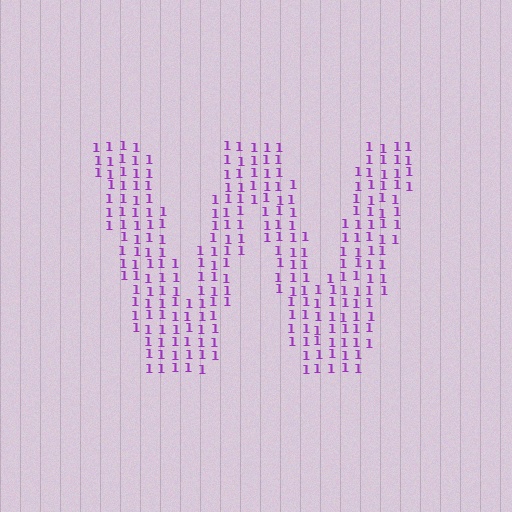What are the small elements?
The small elements are digit 1's.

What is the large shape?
The large shape is the letter W.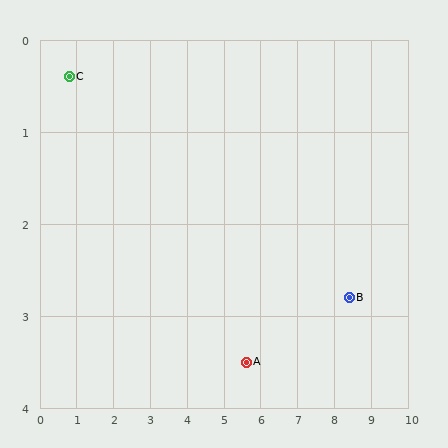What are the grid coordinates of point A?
Point A is at approximately (5.6, 3.5).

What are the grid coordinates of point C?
Point C is at approximately (0.8, 0.4).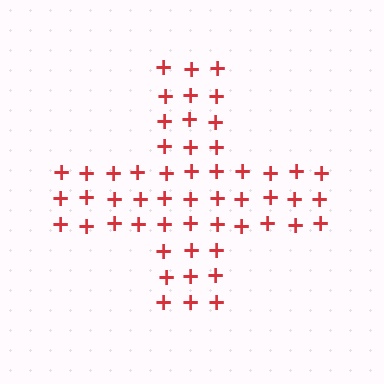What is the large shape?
The large shape is a cross.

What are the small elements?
The small elements are plus signs.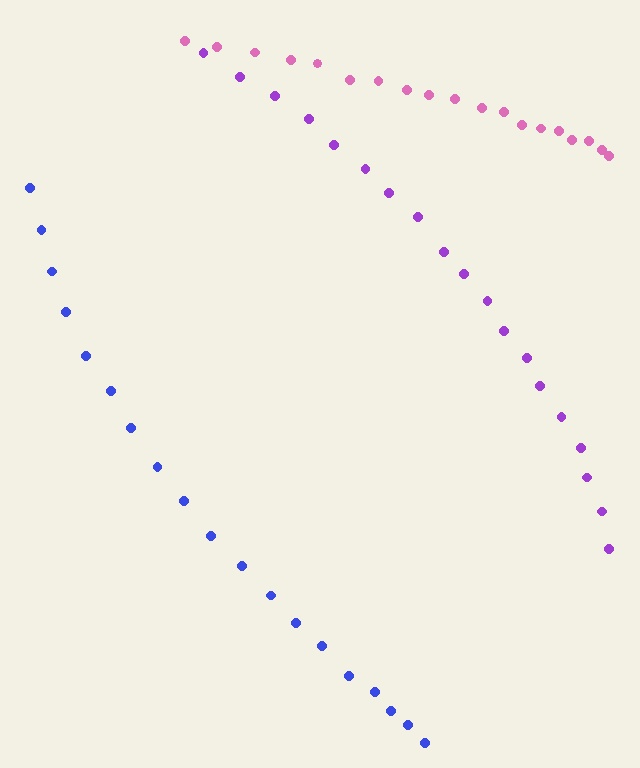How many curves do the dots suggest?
There are 3 distinct paths.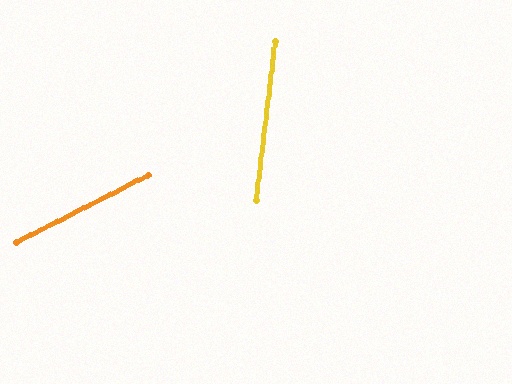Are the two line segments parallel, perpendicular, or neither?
Neither parallel nor perpendicular — they differ by about 56°.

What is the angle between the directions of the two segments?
Approximately 56 degrees.